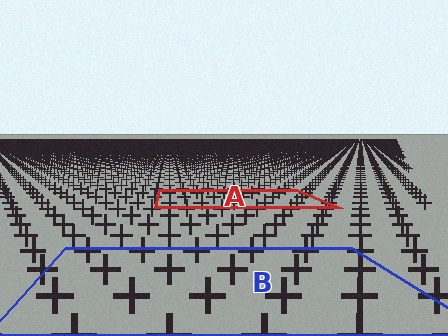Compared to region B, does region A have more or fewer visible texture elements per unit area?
Region A has more texture elements per unit area — they are packed more densely because it is farther away.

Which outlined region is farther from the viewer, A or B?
Region A is farther from the viewer — the texture elements inside it appear smaller and more densely packed.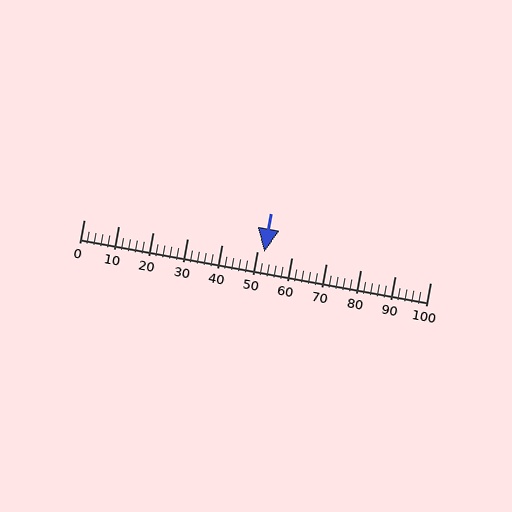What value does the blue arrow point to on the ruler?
The blue arrow points to approximately 52.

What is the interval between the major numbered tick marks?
The major tick marks are spaced 10 units apart.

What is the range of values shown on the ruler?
The ruler shows values from 0 to 100.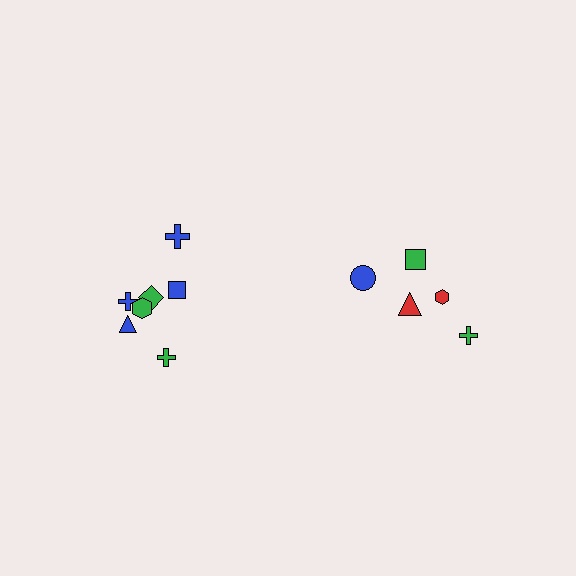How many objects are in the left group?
There are 7 objects.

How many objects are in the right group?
There are 5 objects.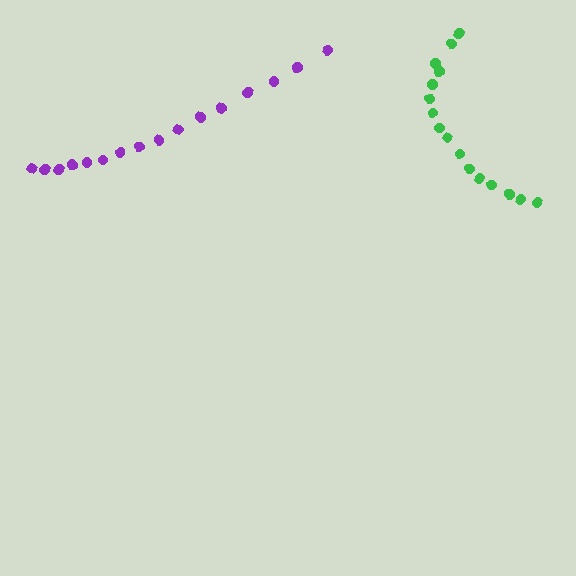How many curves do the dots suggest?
There are 2 distinct paths.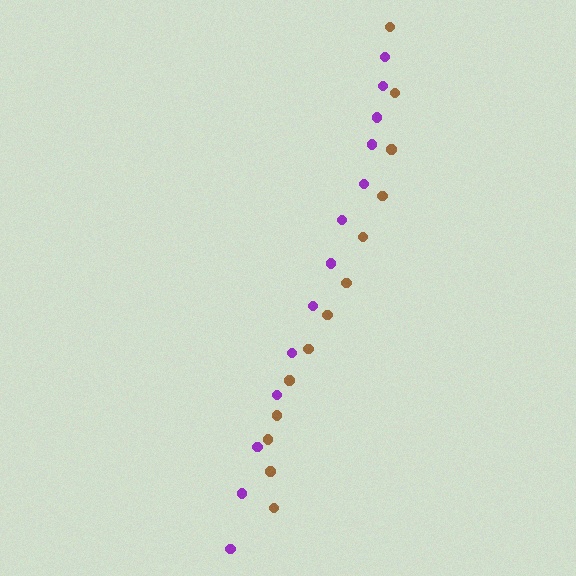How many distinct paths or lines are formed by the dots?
There are 2 distinct paths.